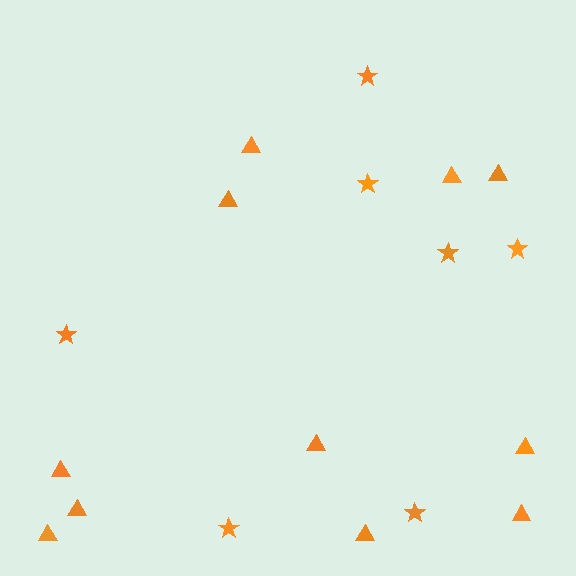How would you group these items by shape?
There are 2 groups: one group of stars (7) and one group of triangles (11).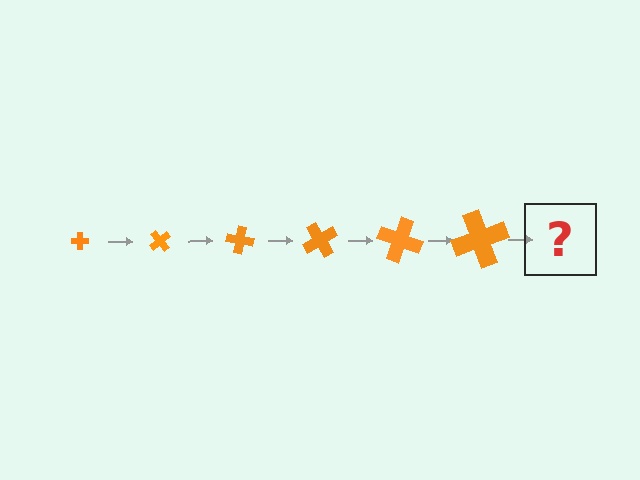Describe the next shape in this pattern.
It should be a cross, larger than the previous one and rotated 300 degrees from the start.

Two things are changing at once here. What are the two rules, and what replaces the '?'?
The two rules are that the cross grows larger each step and it rotates 50 degrees each step. The '?' should be a cross, larger than the previous one and rotated 300 degrees from the start.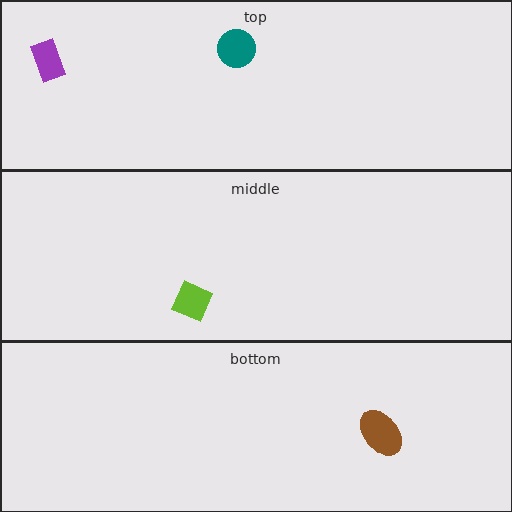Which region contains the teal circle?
The top region.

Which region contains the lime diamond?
The middle region.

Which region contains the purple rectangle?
The top region.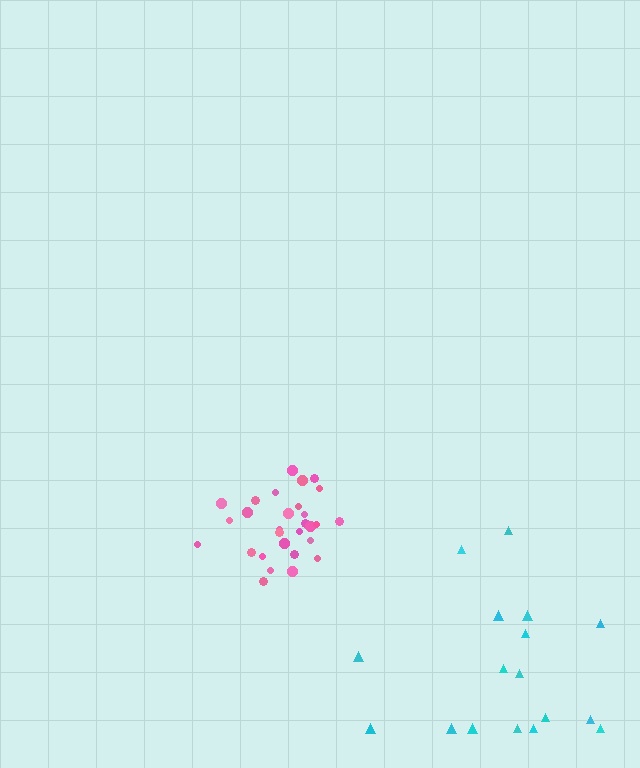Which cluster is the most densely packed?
Pink.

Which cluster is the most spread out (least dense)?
Cyan.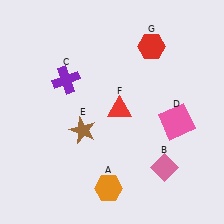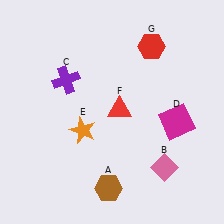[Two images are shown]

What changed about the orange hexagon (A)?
In Image 1, A is orange. In Image 2, it changed to brown.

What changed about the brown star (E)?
In Image 1, E is brown. In Image 2, it changed to orange.